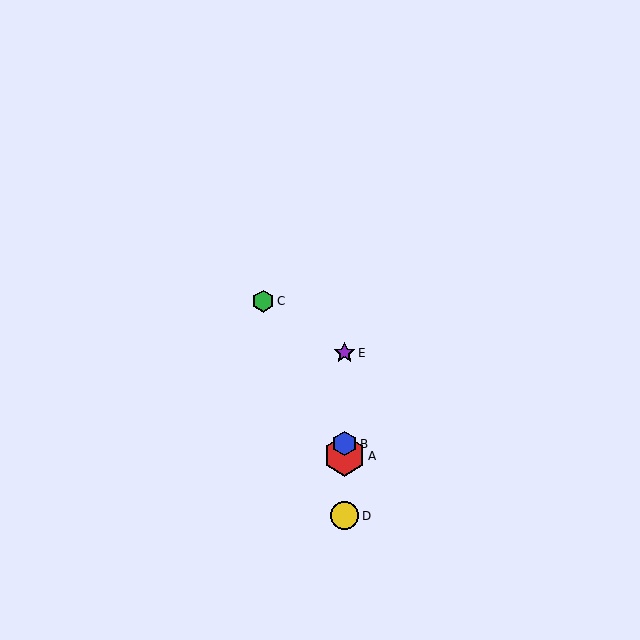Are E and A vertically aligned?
Yes, both are at x≈344.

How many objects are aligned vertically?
4 objects (A, B, D, E) are aligned vertically.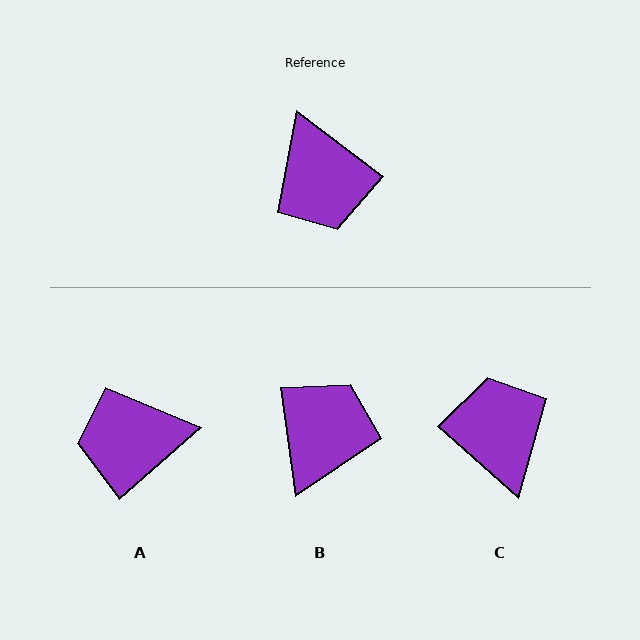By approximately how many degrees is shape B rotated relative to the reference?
Approximately 135 degrees counter-clockwise.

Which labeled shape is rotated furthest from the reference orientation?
C, about 176 degrees away.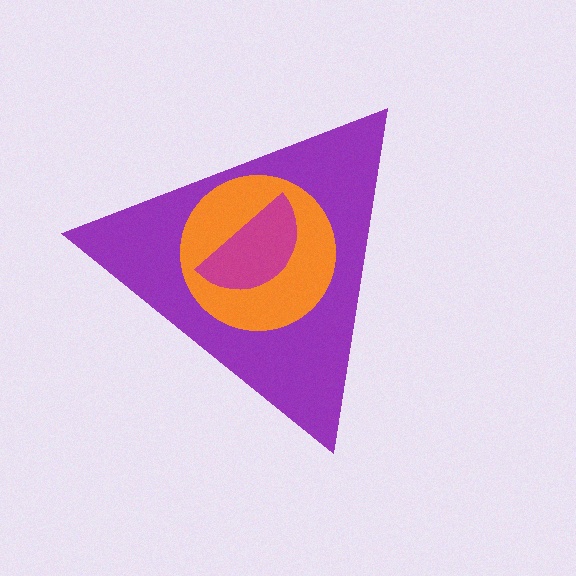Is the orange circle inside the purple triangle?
Yes.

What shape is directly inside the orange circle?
The magenta semicircle.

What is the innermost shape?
The magenta semicircle.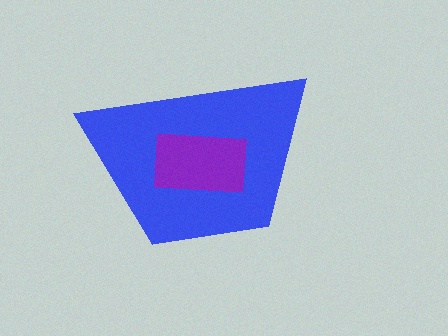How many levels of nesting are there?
2.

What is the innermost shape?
The purple rectangle.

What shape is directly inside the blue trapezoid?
The purple rectangle.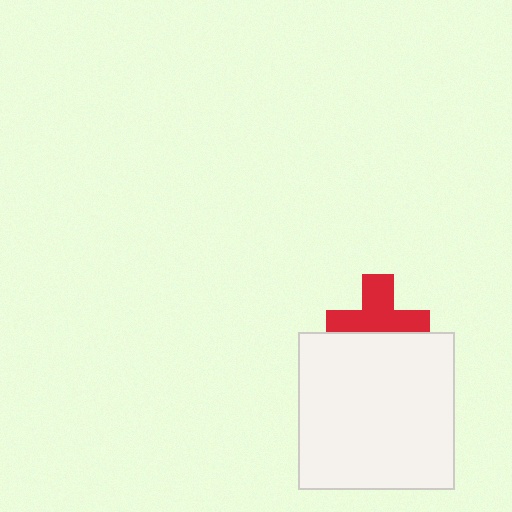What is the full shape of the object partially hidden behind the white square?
The partially hidden object is a red cross.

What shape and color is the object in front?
The object in front is a white square.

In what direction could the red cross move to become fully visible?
The red cross could move up. That would shift it out from behind the white square entirely.